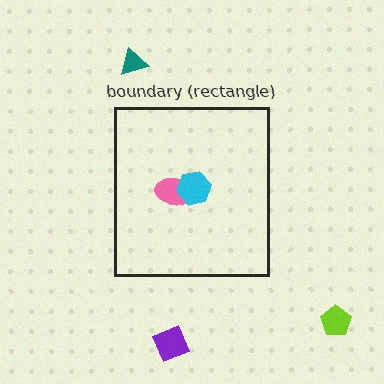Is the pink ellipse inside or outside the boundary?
Inside.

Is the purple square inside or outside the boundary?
Outside.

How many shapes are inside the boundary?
3 inside, 3 outside.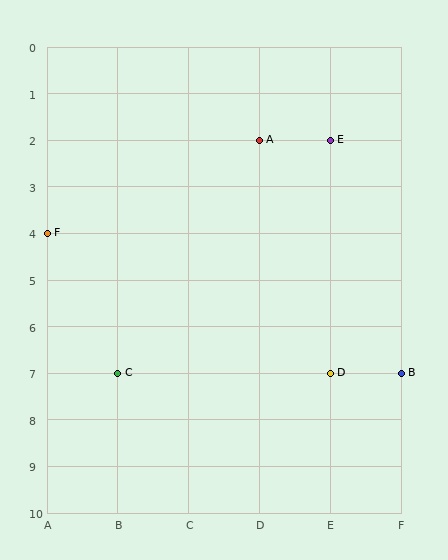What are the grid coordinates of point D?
Point D is at grid coordinates (E, 7).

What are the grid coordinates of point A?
Point A is at grid coordinates (D, 2).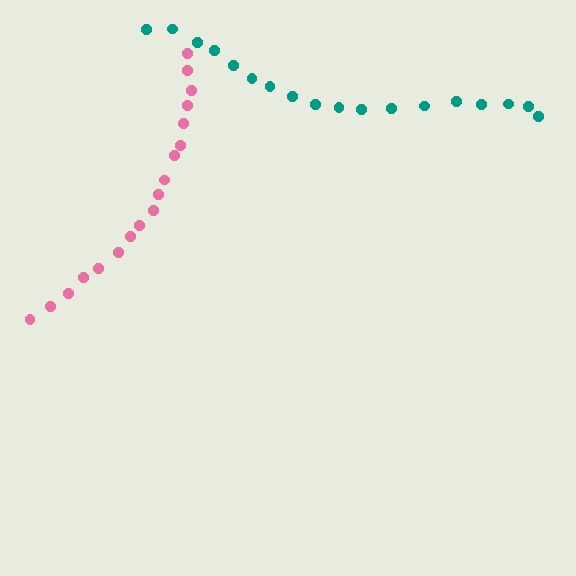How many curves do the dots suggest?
There are 2 distinct paths.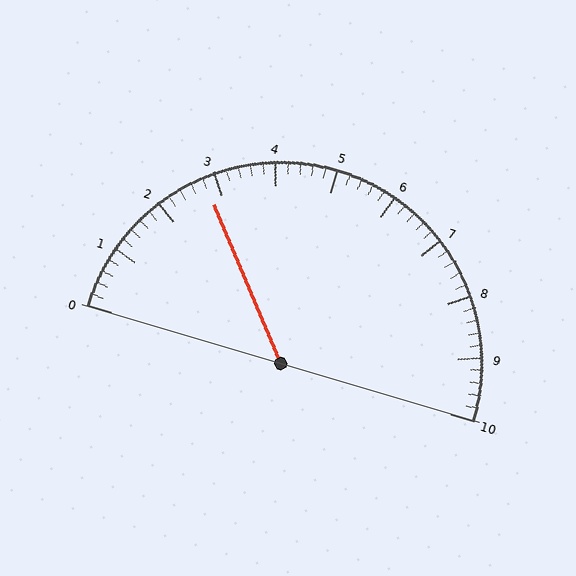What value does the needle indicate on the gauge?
The needle indicates approximately 2.8.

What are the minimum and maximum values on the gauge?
The gauge ranges from 0 to 10.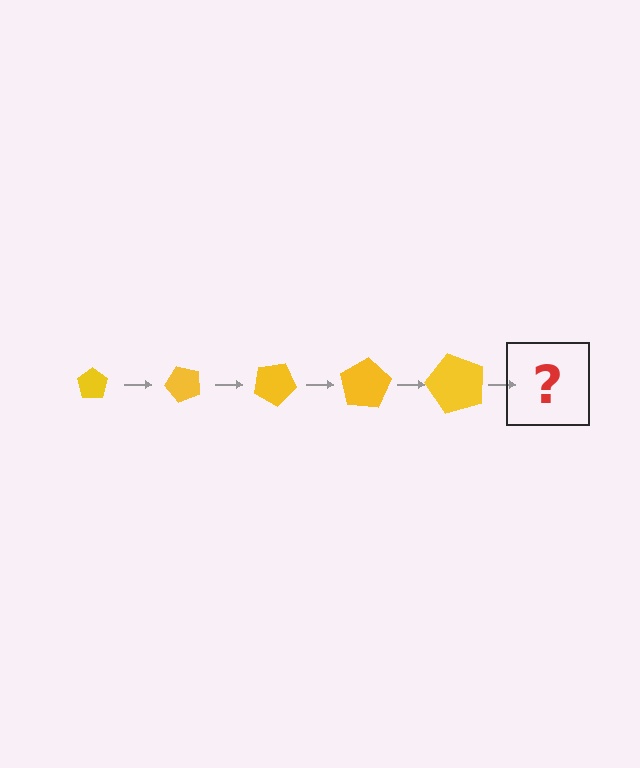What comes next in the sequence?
The next element should be a pentagon, larger than the previous one and rotated 250 degrees from the start.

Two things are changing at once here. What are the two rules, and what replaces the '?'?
The two rules are that the pentagon grows larger each step and it rotates 50 degrees each step. The '?' should be a pentagon, larger than the previous one and rotated 250 degrees from the start.